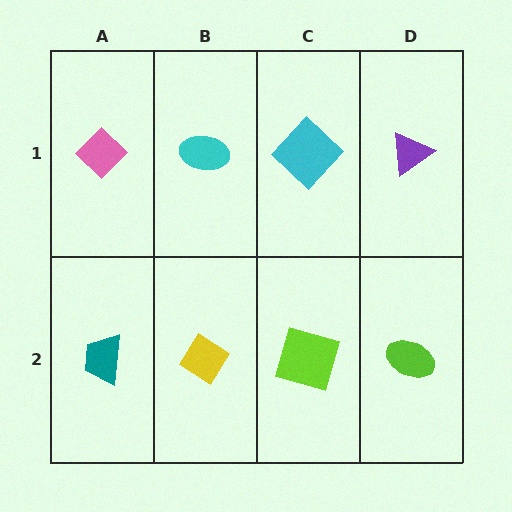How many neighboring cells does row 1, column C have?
3.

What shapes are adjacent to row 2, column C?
A cyan diamond (row 1, column C), a yellow diamond (row 2, column B), a lime ellipse (row 2, column D).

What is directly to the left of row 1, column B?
A pink diamond.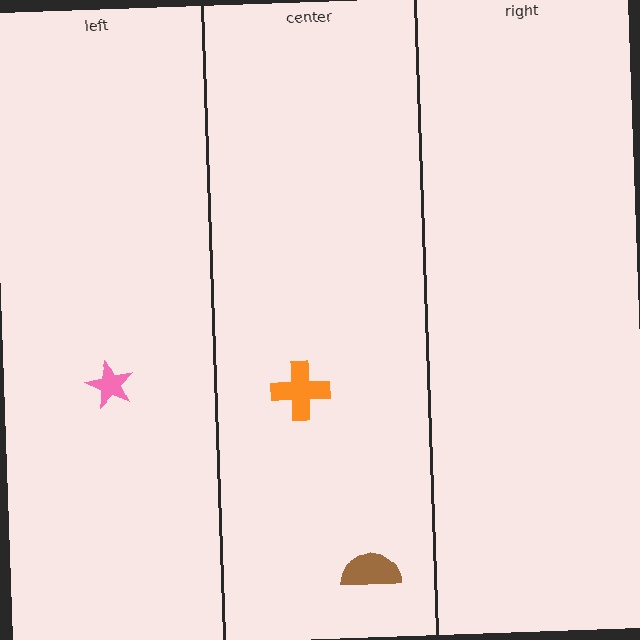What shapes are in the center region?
The orange cross, the brown semicircle.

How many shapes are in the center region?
2.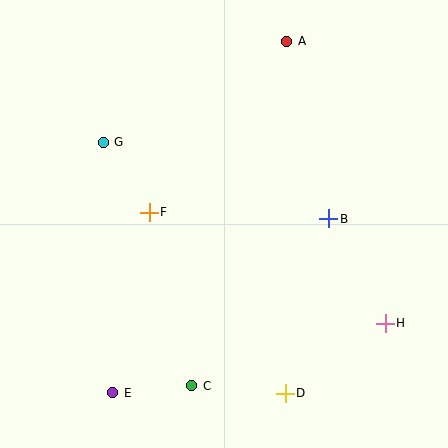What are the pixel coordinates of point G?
Point G is at (103, 142).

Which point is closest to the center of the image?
Point F at (149, 212) is closest to the center.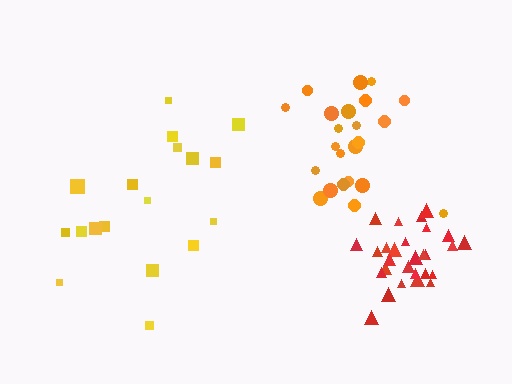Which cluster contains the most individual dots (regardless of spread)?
Red (28).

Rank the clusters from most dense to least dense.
red, orange, yellow.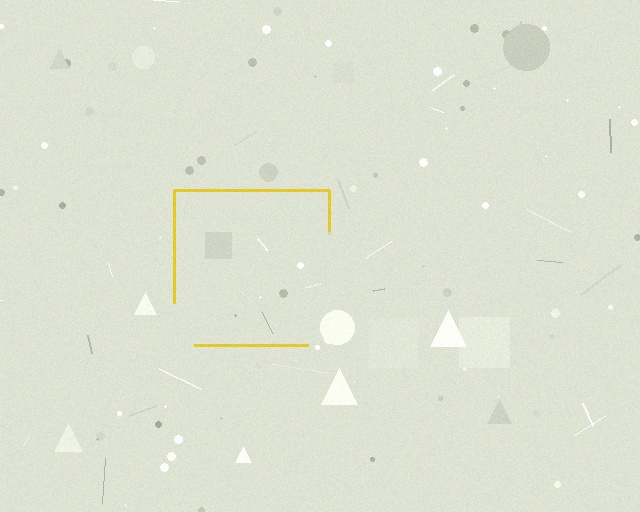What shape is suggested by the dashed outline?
The dashed outline suggests a square.